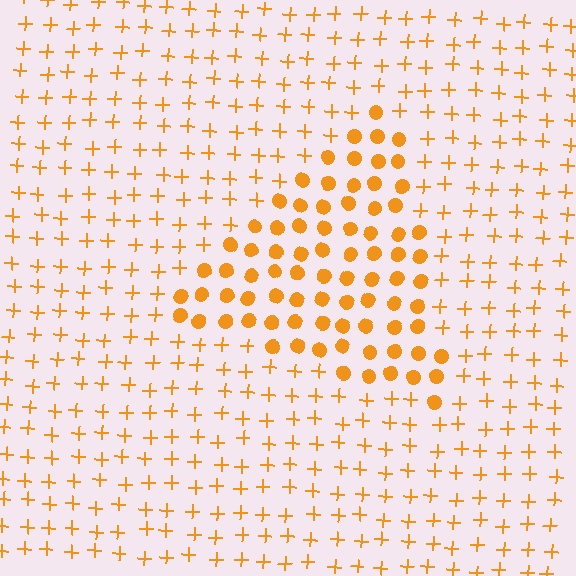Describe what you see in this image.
The image is filled with small orange elements arranged in a uniform grid. A triangle-shaped region contains circles, while the surrounding area contains plus signs. The boundary is defined purely by the change in element shape.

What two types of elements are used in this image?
The image uses circles inside the triangle region and plus signs outside it.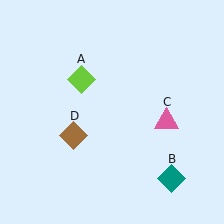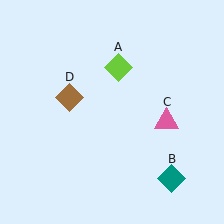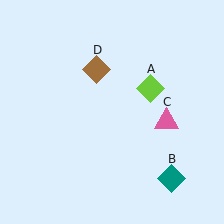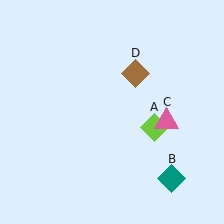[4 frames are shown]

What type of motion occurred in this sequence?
The lime diamond (object A), brown diamond (object D) rotated clockwise around the center of the scene.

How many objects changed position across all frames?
2 objects changed position: lime diamond (object A), brown diamond (object D).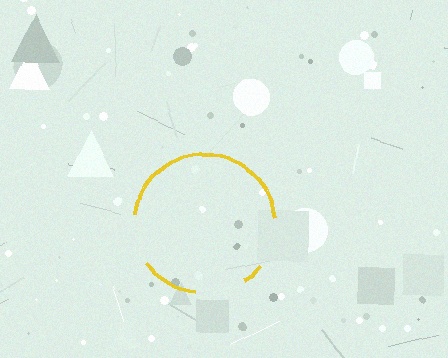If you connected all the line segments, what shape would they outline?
They would outline a circle.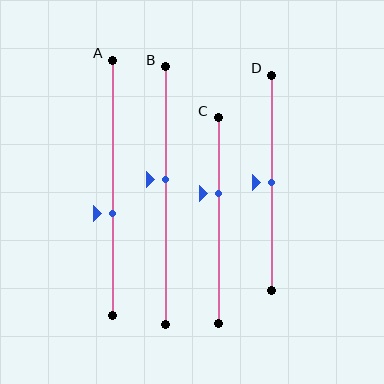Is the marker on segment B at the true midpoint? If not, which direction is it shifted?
No, the marker on segment B is shifted upward by about 6% of the segment length.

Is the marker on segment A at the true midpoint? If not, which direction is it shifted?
No, the marker on segment A is shifted downward by about 10% of the segment length.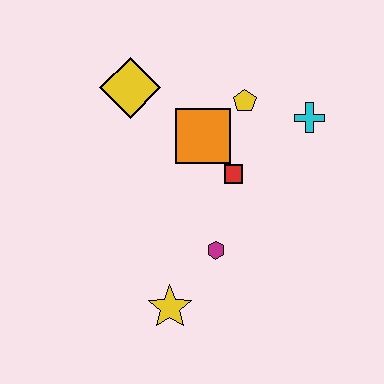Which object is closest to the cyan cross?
The yellow pentagon is closest to the cyan cross.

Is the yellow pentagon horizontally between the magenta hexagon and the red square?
No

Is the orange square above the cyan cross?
No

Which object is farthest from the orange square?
The yellow star is farthest from the orange square.